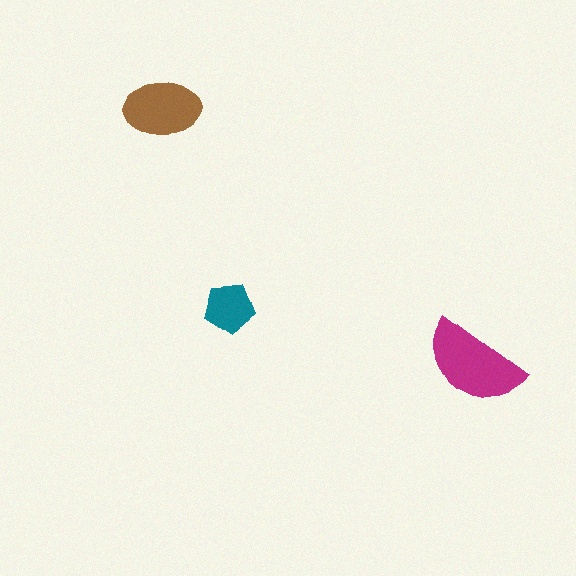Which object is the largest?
The magenta semicircle.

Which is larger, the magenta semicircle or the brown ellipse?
The magenta semicircle.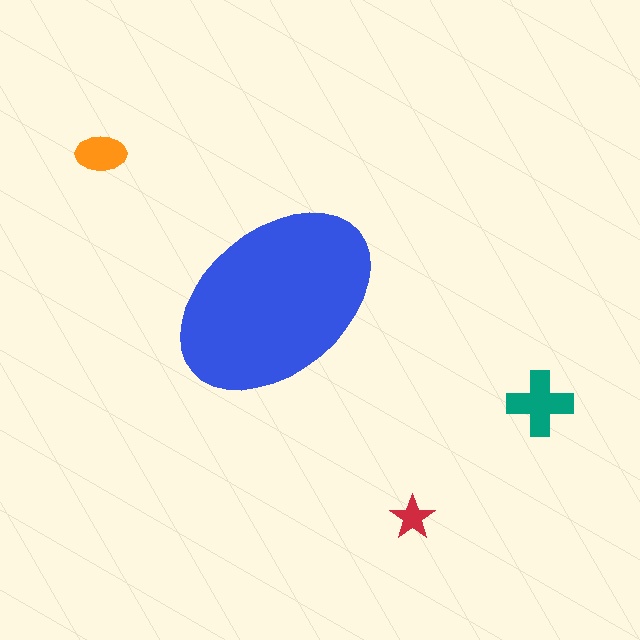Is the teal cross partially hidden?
No, the teal cross is fully visible.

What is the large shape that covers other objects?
A blue ellipse.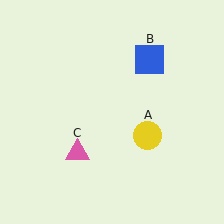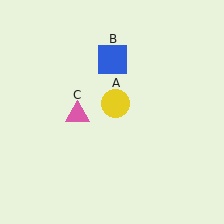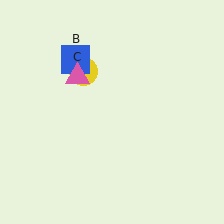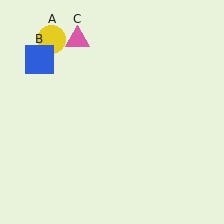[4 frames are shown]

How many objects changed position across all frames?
3 objects changed position: yellow circle (object A), blue square (object B), pink triangle (object C).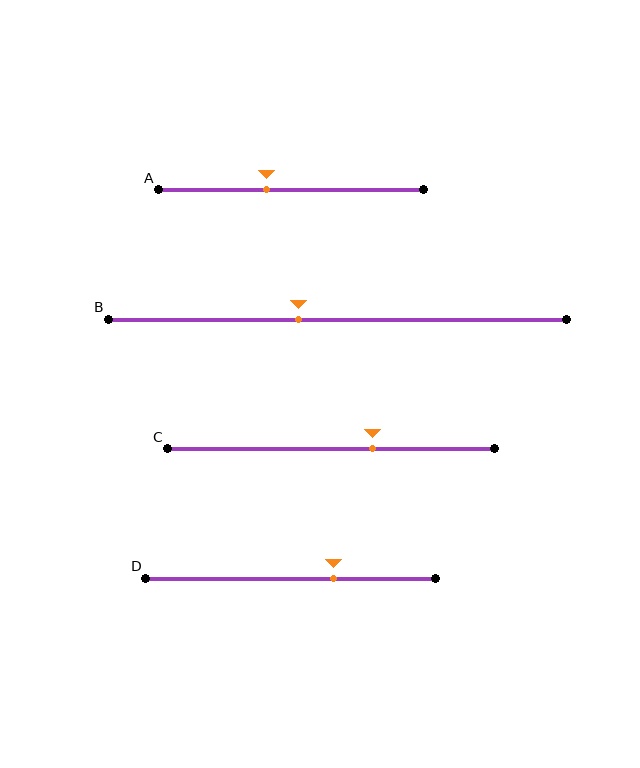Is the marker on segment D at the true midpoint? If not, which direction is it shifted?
No, the marker on segment D is shifted to the right by about 15% of the segment length.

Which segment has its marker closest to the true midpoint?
Segment B has its marker closest to the true midpoint.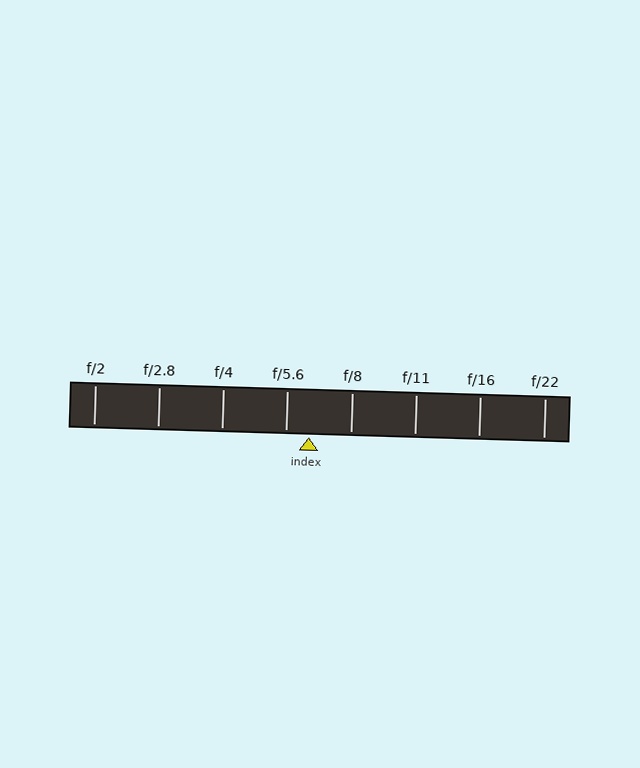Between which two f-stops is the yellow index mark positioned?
The index mark is between f/5.6 and f/8.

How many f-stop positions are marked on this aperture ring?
There are 8 f-stop positions marked.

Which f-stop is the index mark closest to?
The index mark is closest to f/5.6.